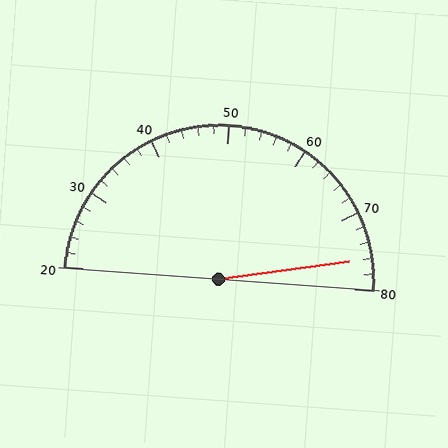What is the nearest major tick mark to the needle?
The nearest major tick mark is 80.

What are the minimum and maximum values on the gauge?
The gauge ranges from 20 to 80.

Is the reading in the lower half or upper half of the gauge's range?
The reading is in the upper half of the range (20 to 80).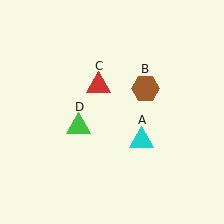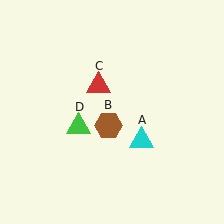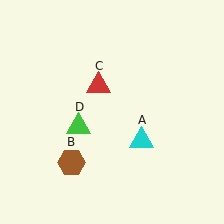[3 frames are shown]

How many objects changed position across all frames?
1 object changed position: brown hexagon (object B).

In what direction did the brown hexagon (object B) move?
The brown hexagon (object B) moved down and to the left.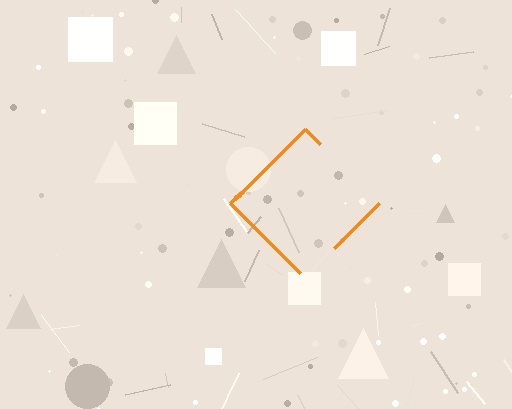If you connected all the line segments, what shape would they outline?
They would outline a diamond.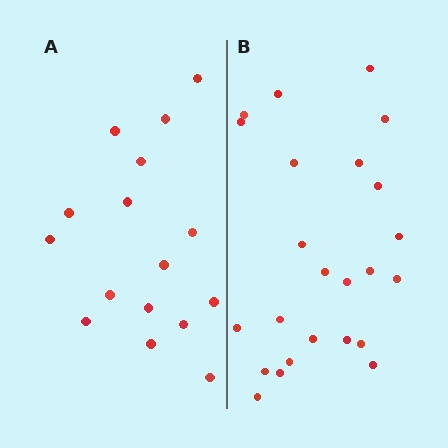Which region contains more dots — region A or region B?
Region B (the right region) has more dots.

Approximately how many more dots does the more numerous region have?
Region B has roughly 8 or so more dots than region A.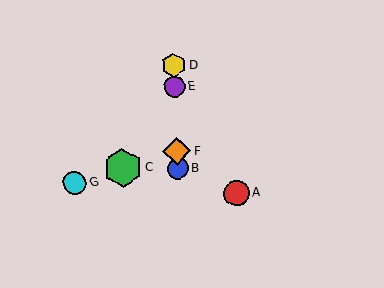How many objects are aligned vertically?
4 objects (B, D, E, F) are aligned vertically.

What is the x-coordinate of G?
Object G is at x≈75.